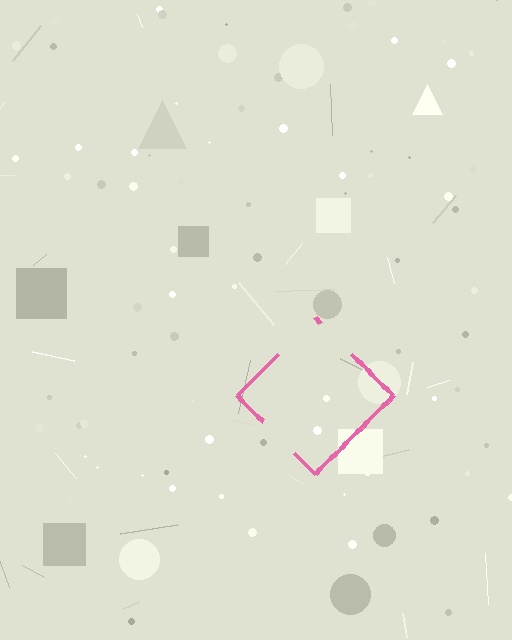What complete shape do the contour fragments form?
The contour fragments form a diamond.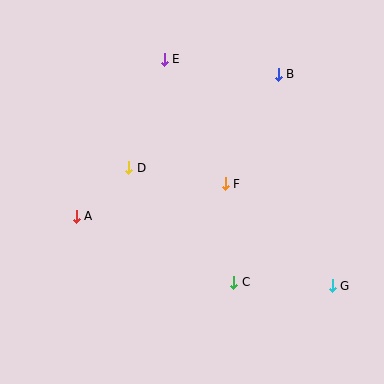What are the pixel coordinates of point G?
Point G is at (332, 286).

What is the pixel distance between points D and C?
The distance between D and C is 155 pixels.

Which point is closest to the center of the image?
Point F at (225, 184) is closest to the center.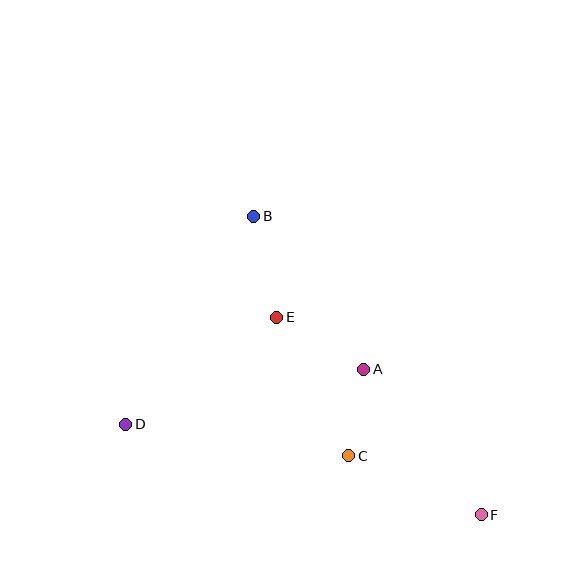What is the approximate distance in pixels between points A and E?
The distance between A and E is approximately 101 pixels.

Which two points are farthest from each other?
Points B and F are farthest from each other.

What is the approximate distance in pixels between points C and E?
The distance between C and E is approximately 156 pixels.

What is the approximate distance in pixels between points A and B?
The distance between A and B is approximately 188 pixels.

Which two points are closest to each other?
Points A and C are closest to each other.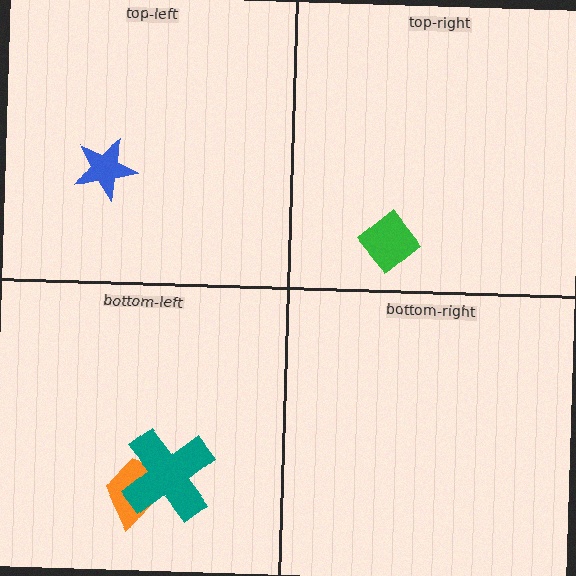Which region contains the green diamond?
The top-right region.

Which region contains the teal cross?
The bottom-left region.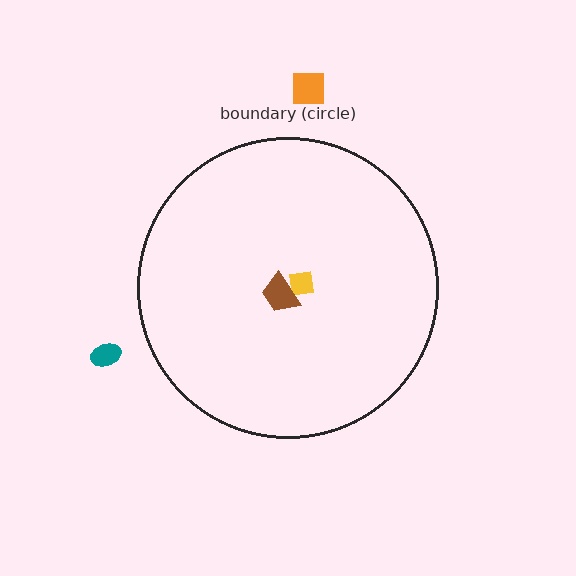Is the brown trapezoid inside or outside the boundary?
Inside.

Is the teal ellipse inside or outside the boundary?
Outside.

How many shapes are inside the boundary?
2 inside, 2 outside.